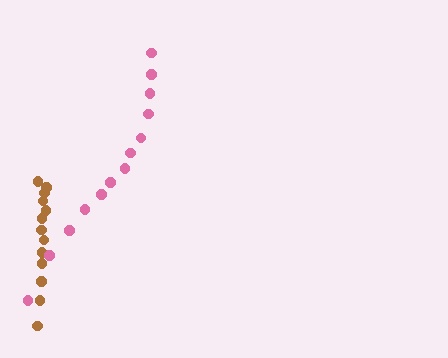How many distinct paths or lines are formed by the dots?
There are 2 distinct paths.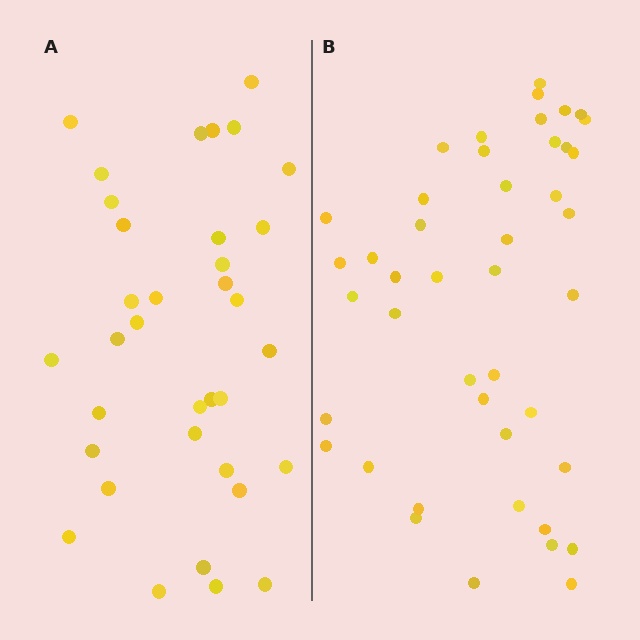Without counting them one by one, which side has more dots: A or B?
Region B (the right region) has more dots.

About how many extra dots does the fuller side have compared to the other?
Region B has roughly 8 or so more dots than region A.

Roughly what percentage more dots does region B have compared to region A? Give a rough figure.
About 25% more.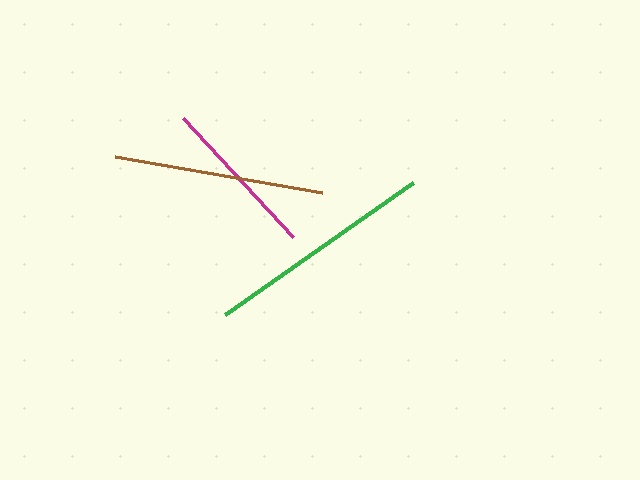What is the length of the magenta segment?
The magenta segment is approximately 162 pixels long.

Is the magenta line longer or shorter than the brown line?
The brown line is longer than the magenta line.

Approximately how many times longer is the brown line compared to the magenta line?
The brown line is approximately 1.3 times the length of the magenta line.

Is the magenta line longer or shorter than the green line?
The green line is longer than the magenta line.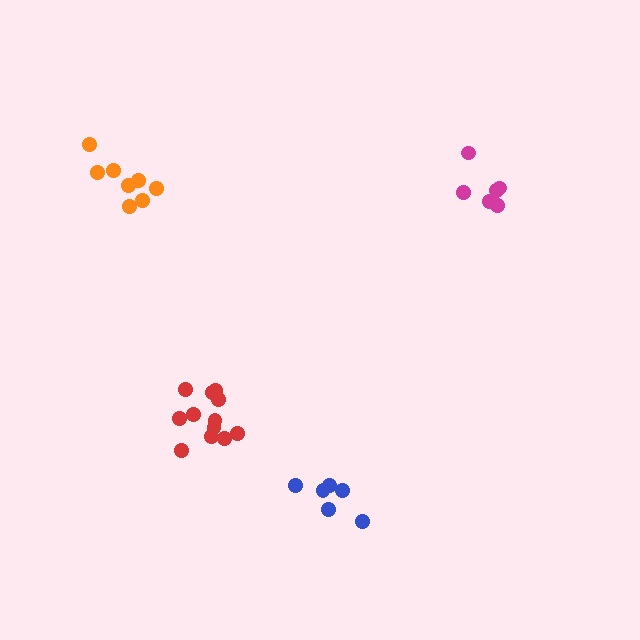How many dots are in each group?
Group 1: 6 dots, Group 2: 6 dots, Group 3: 8 dots, Group 4: 12 dots (32 total).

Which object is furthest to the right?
The magenta cluster is rightmost.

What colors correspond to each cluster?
The clusters are colored: magenta, blue, orange, red.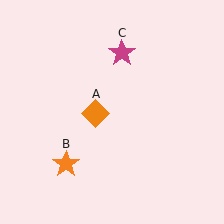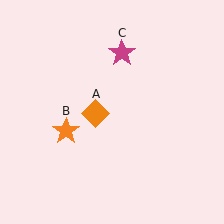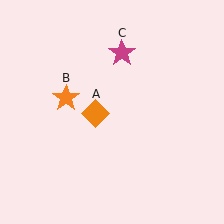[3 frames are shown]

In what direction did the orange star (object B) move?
The orange star (object B) moved up.